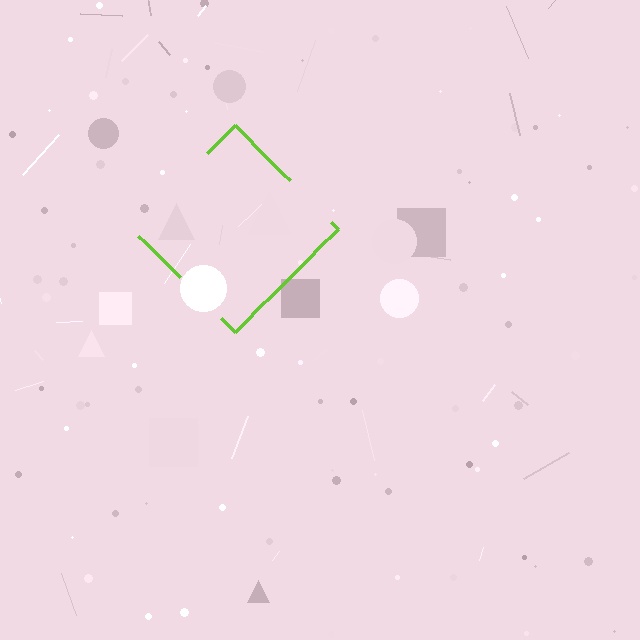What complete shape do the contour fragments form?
The contour fragments form a diamond.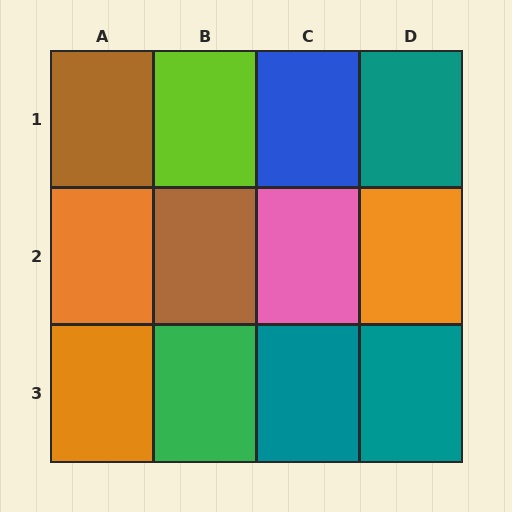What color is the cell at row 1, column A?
Brown.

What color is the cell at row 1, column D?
Teal.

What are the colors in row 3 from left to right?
Orange, green, teal, teal.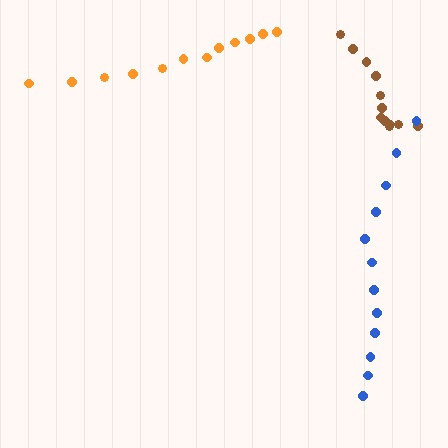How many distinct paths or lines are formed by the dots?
There are 3 distinct paths.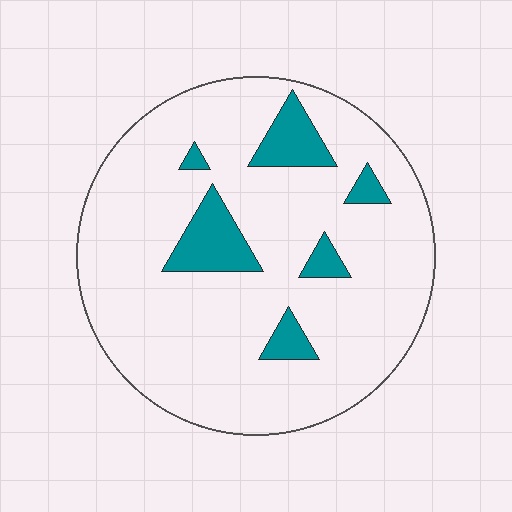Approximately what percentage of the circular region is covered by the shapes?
Approximately 15%.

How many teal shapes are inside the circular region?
6.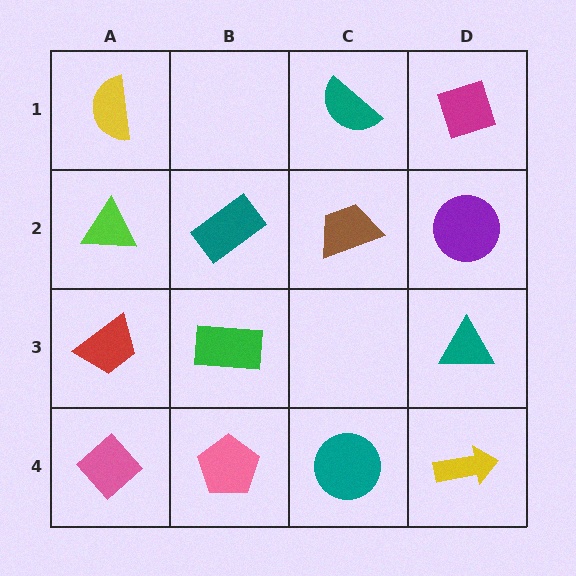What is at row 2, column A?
A lime triangle.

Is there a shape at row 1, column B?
No, that cell is empty.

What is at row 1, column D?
A magenta diamond.